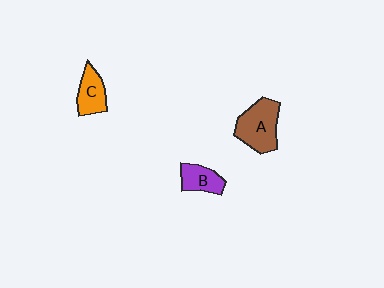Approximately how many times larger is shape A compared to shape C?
Approximately 1.6 times.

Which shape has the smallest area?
Shape B (purple).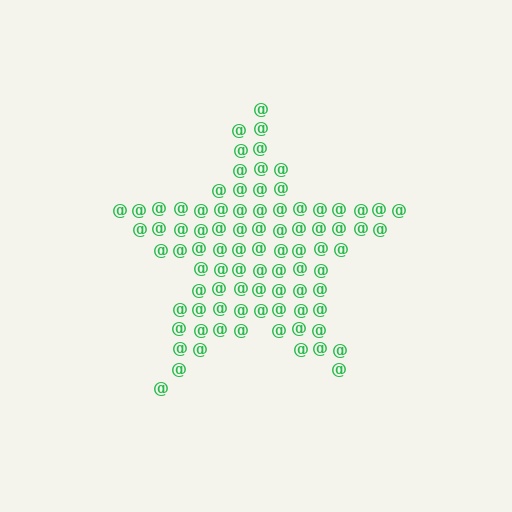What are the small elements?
The small elements are at signs.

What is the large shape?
The large shape is a star.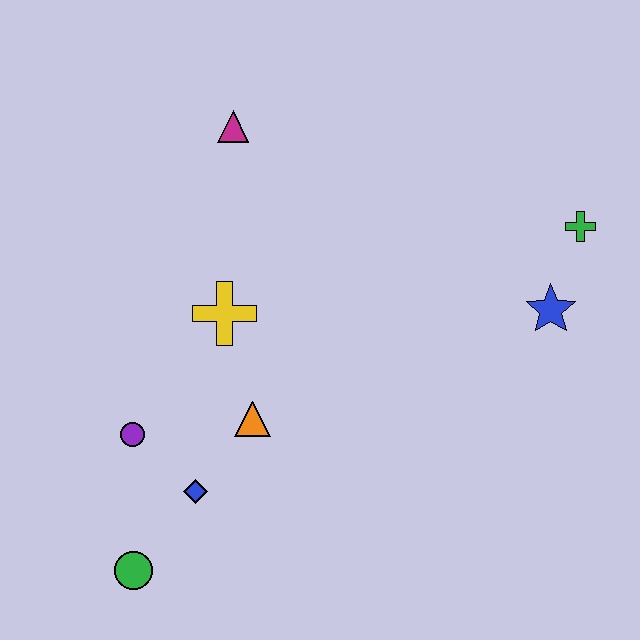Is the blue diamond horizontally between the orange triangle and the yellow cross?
No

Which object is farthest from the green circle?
The green cross is farthest from the green circle.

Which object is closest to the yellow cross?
The orange triangle is closest to the yellow cross.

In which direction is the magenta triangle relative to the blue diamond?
The magenta triangle is above the blue diamond.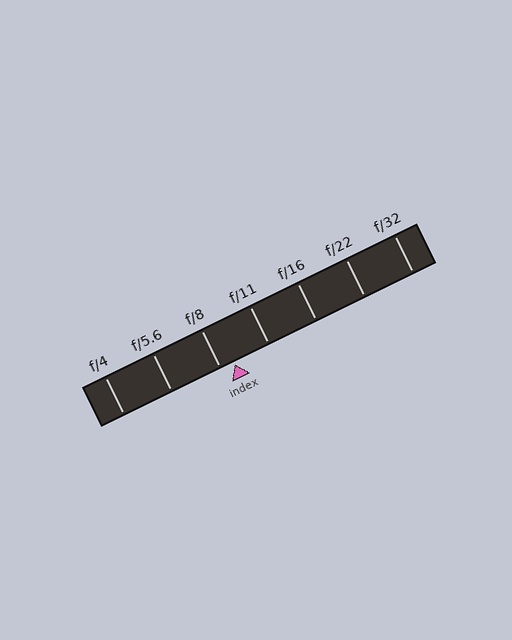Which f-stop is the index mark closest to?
The index mark is closest to f/8.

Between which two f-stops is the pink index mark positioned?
The index mark is between f/8 and f/11.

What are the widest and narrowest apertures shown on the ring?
The widest aperture shown is f/4 and the narrowest is f/32.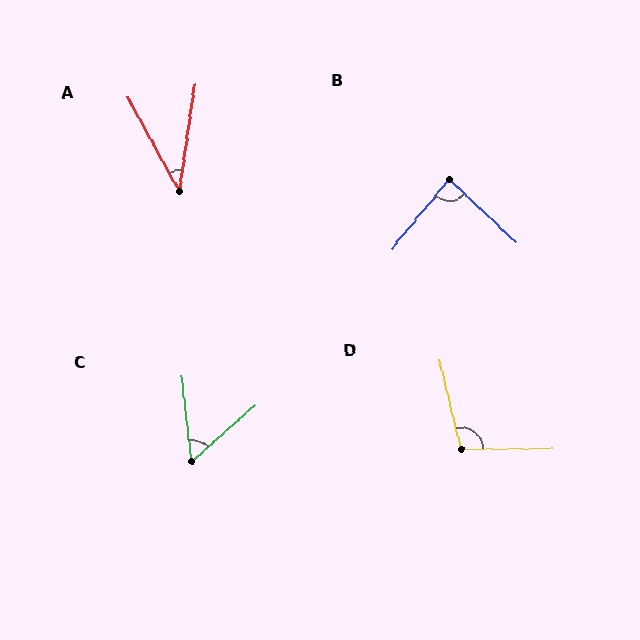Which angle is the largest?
D, at approximately 103 degrees.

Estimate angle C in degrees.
Approximately 55 degrees.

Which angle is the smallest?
A, at approximately 37 degrees.